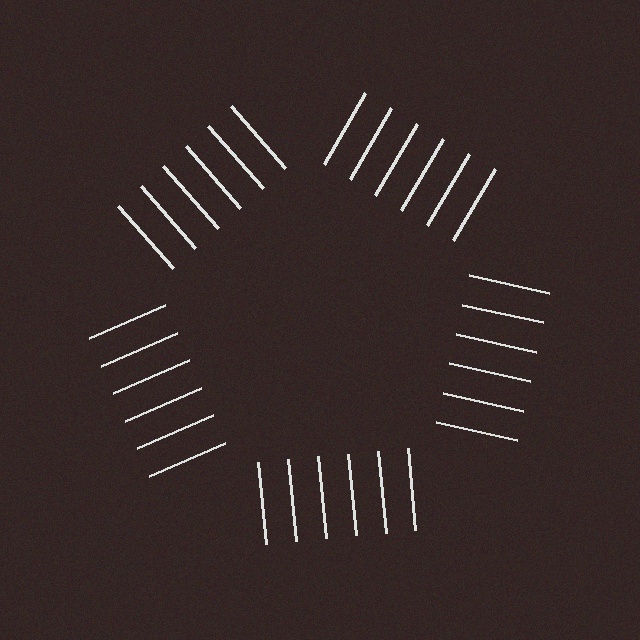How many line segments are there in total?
30 — 6 along each of the 5 edges.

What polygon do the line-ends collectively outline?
An illusory pentagon — the line segments terminate on its edges but no continuous stroke is drawn.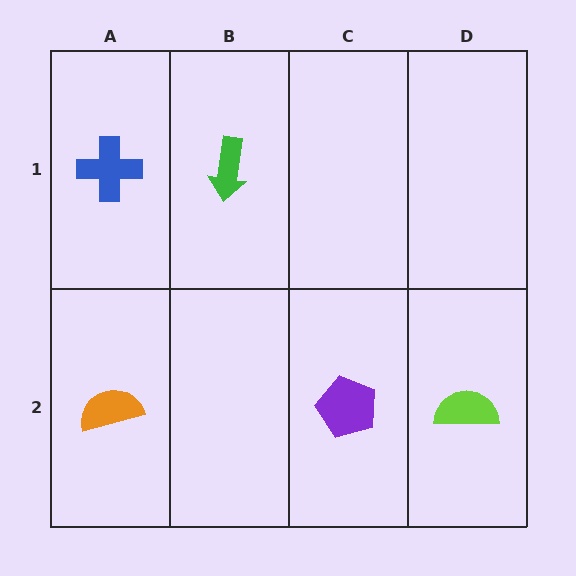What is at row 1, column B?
A green arrow.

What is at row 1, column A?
A blue cross.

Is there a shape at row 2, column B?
No, that cell is empty.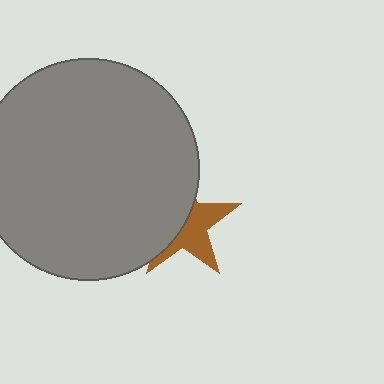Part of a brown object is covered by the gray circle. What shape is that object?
It is a star.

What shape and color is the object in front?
The object in front is a gray circle.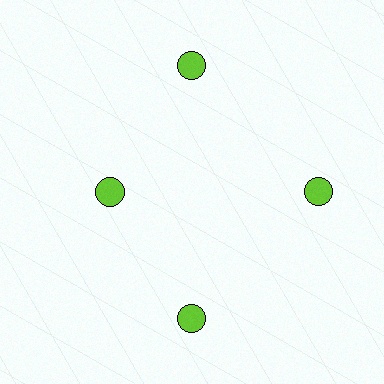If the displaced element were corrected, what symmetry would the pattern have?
It would have 4-fold rotational symmetry — the pattern would map onto itself every 90 degrees.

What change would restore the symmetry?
The symmetry would be restored by moving it outward, back onto the ring so that all 4 circles sit at equal angles and equal distance from the center.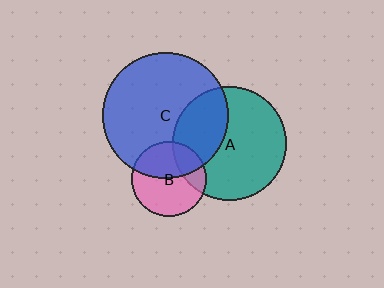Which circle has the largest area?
Circle C (blue).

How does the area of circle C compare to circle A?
Approximately 1.2 times.